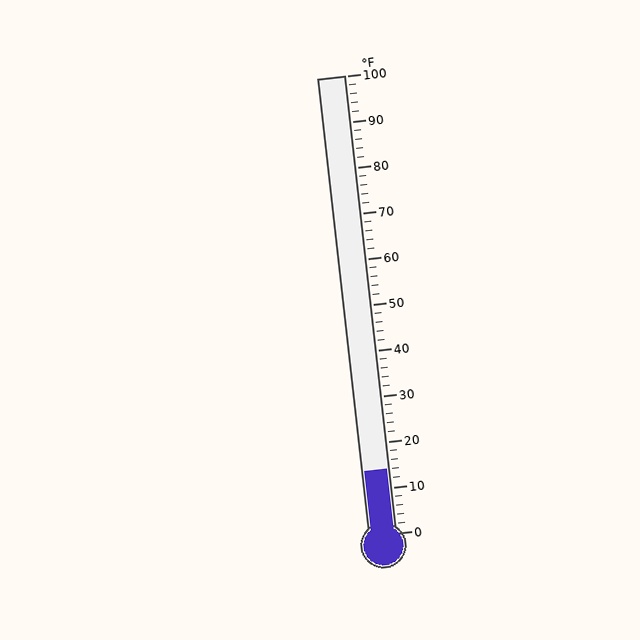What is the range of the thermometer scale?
The thermometer scale ranges from 0°F to 100°F.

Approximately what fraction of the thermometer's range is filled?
The thermometer is filled to approximately 15% of its range.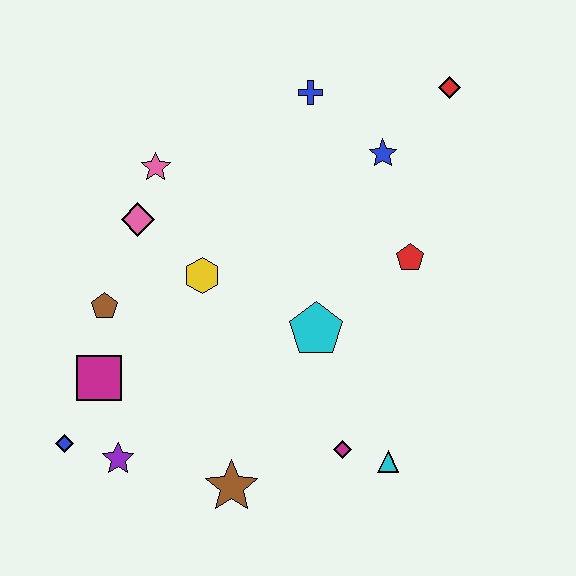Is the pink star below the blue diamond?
No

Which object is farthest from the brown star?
The red diamond is farthest from the brown star.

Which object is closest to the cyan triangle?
The magenta diamond is closest to the cyan triangle.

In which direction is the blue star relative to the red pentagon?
The blue star is above the red pentagon.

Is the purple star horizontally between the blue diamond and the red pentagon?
Yes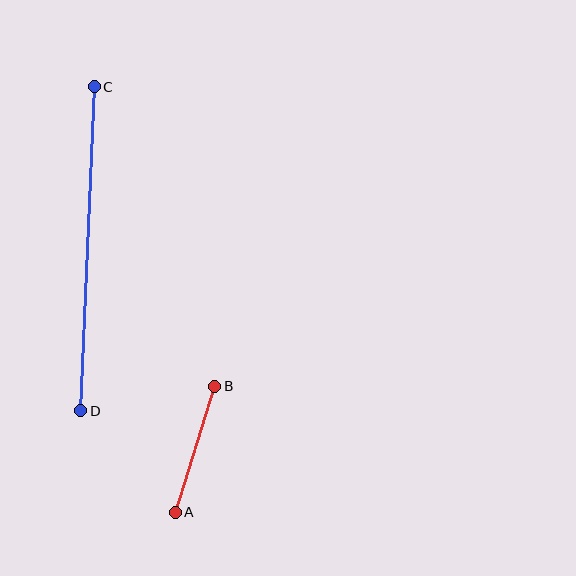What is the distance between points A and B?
The distance is approximately 132 pixels.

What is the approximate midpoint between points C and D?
The midpoint is at approximately (87, 249) pixels.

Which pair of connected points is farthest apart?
Points C and D are farthest apart.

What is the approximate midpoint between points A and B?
The midpoint is at approximately (195, 449) pixels.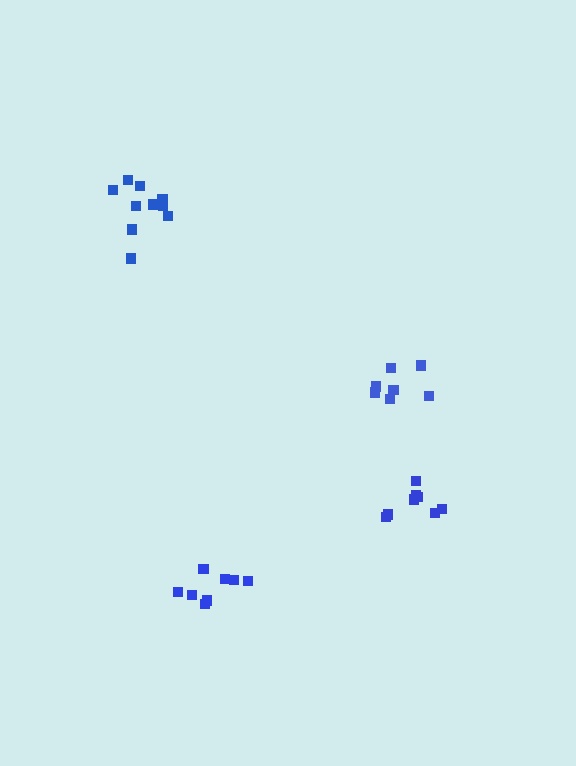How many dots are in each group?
Group 1: 10 dots, Group 2: 8 dots, Group 3: 8 dots, Group 4: 7 dots (33 total).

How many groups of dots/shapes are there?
There are 4 groups.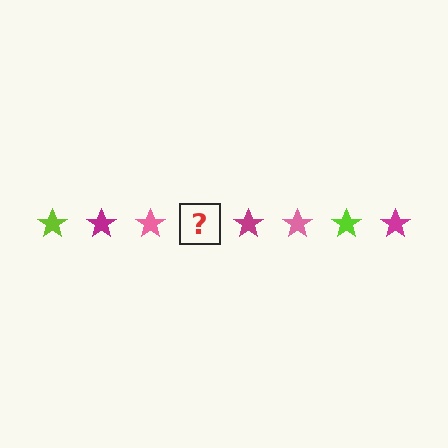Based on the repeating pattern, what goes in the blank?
The blank should be a lime star.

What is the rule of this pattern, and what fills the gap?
The rule is that the pattern cycles through lime, magenta, pink stars. The gap should be filled with a lime star.